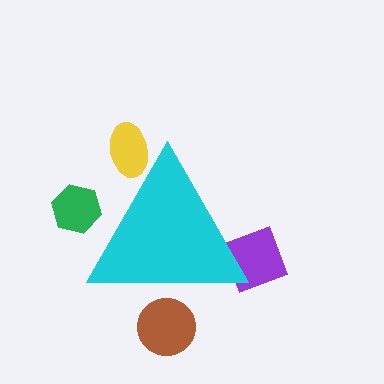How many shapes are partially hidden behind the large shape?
4 shapes are partially hidden.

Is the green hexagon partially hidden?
Yes, the green hexagon is partially hidden behind the cyan triangle.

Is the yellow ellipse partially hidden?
Yes, the yellow ellipse is partially hidden behind the cyan triangle.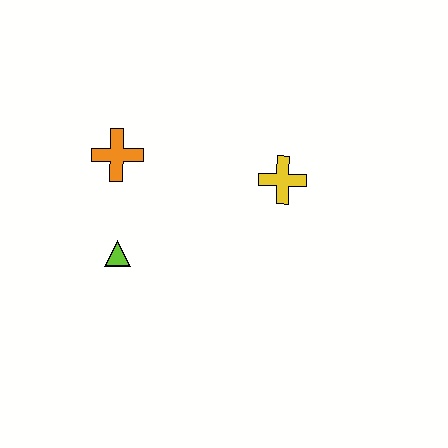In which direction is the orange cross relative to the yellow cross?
The orange cross is to the left of the yellow cross.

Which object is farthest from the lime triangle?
The yellow cross is farthest from the lime triangle.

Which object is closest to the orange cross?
The lime triangle is closest to the orange cross.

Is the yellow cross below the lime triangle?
No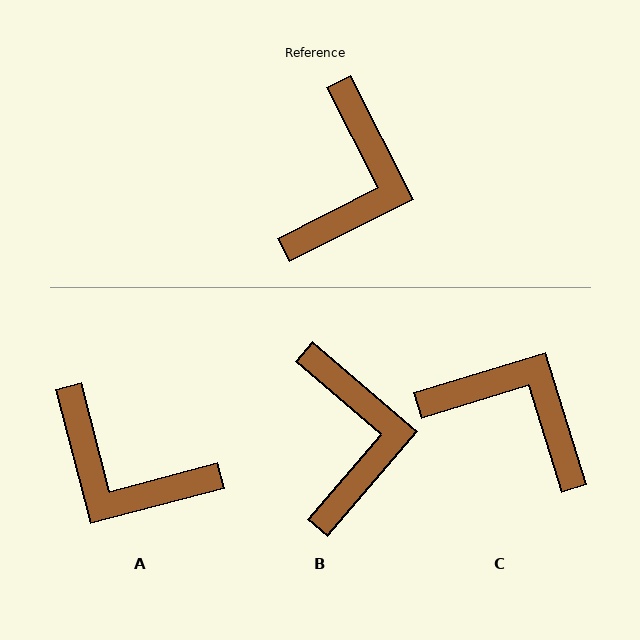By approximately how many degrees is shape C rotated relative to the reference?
Approximately 80 degrees counter-clockwise.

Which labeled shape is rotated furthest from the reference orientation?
A, about 102 degrees away.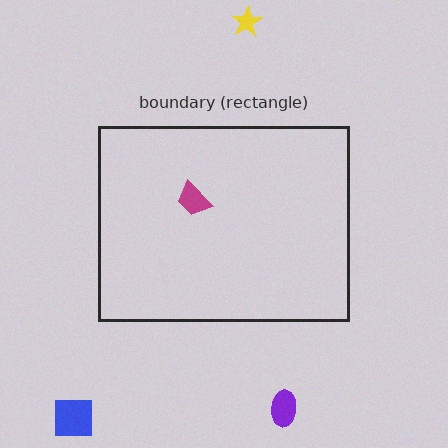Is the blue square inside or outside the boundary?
Outside.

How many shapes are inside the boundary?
1 inside, 3 outside.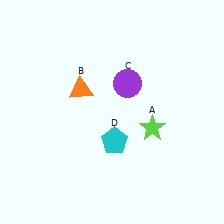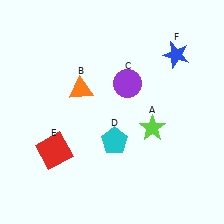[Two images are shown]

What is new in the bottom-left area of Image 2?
A red square (E) was added in the bottom-left area of Image 2.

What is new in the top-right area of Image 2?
A blue star (F) was added in the top-right area of Image 2.